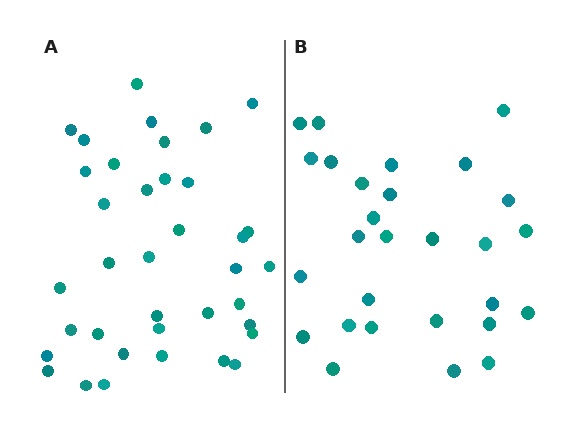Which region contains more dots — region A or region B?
Region A (the left region) has more dots.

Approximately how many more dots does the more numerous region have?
Region A has roughly 8 or so more dots than region B.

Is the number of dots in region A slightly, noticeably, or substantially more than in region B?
Region A has noticeably more, but not dramatically so. The ratio is roughly 1.3 to 1.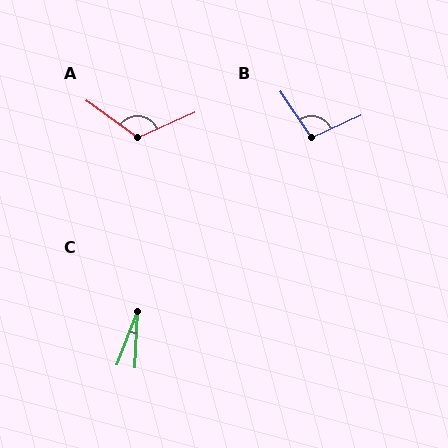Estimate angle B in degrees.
Approximately 99 degrees.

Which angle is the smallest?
C, at approximately 19 degrees.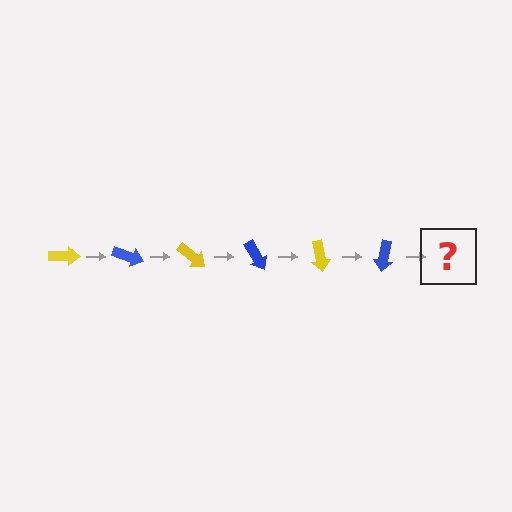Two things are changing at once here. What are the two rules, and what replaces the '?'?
The two rules are that it rotates 20 degrees each step and the color cycles through yellow and blue. The '?' should be a yellow arrow, rotated 120 degrees from the start.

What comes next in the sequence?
The next element should be a yellow arrow, rotated 120 degrees from the start.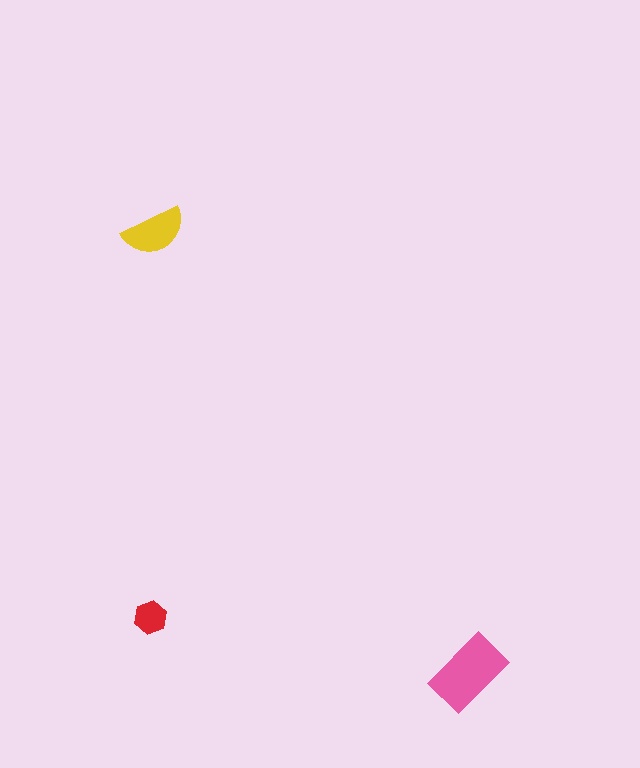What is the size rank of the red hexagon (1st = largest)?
3rd.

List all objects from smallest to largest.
The red hexagon, the yellow semicircle, the pink rectangle.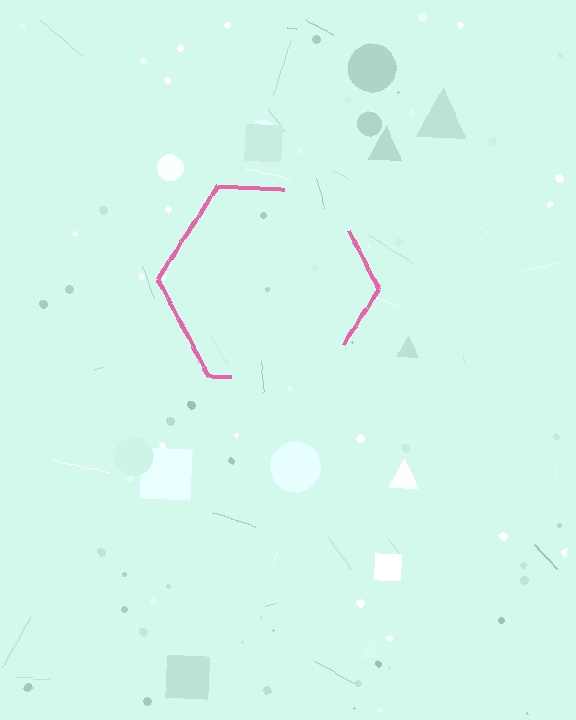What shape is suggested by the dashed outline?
The dashed outline suggests a hexagon.